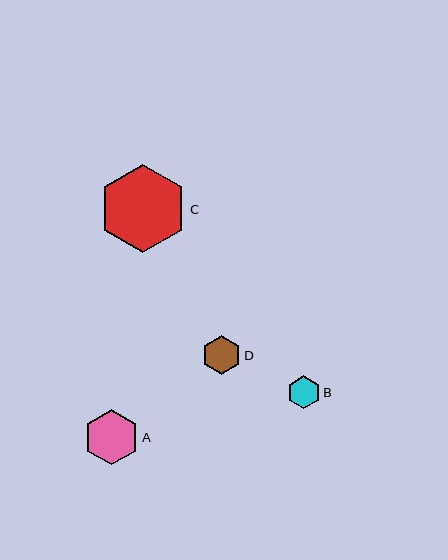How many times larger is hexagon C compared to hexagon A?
Hexagon C is approximately 1.6 times the size of hexagon A.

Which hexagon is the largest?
Hexagon C is the largest with a size of approximately 88 pixels.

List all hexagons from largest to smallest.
From largest to smallest: C, A, D, B.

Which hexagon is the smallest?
Hexagon B is the smallest with a size of approximately 33 pixels.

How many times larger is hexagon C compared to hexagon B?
Hexagon C is approximately 2.7 times the size of hexagon B.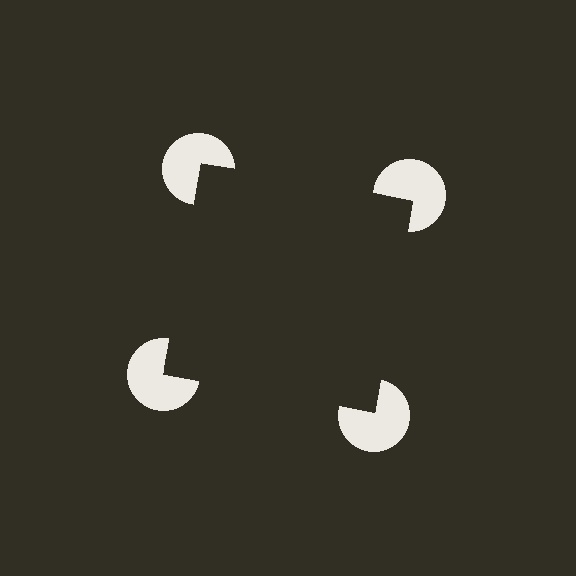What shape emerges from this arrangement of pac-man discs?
An illusory square — its edges are inferred from the aligned wedge cuts in the pac-man discs, not physically drawn.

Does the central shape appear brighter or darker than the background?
It typically appears slightly darker than the background, even though no actual brightness change is drawn.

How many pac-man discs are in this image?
There are 4 — one at each vertex of the illusory square.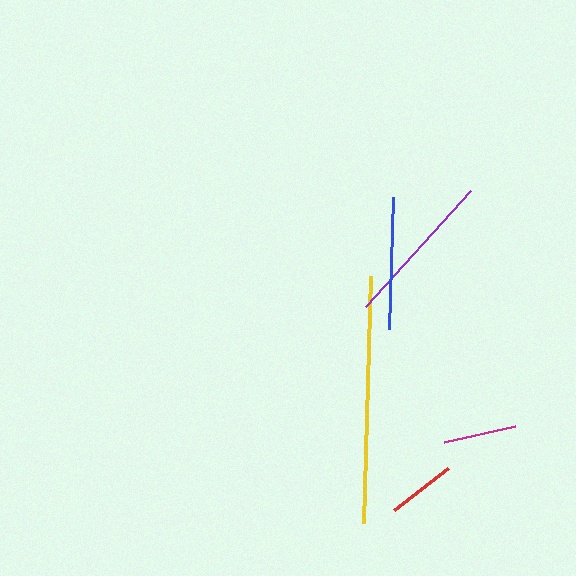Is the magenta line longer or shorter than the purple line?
The purple line is longer than the magenta line.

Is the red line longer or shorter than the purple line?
The purple line is longer than the red line.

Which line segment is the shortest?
The red line is the shortest at approximately 69 pixels.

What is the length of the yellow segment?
The yellow segment is approximately 248 pixels long.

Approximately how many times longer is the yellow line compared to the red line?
The yellow line is approximately 3.6 times the length of the red line.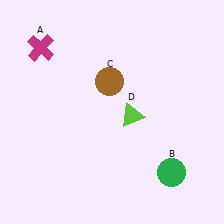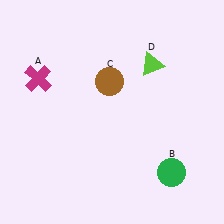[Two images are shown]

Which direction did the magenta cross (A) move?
The magenta cross (A) moved down.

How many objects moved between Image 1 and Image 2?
2 objects moved between the two images.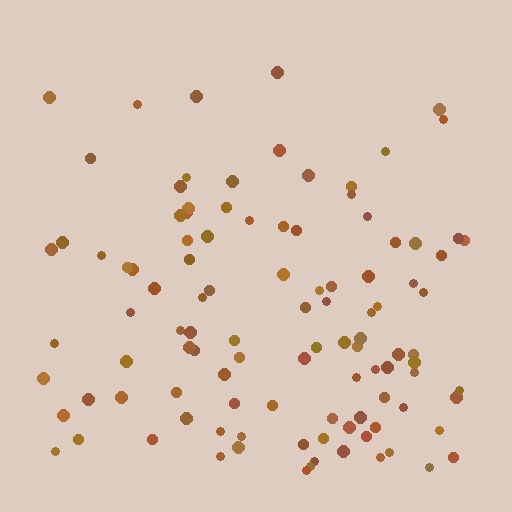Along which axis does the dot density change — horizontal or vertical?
Vertical.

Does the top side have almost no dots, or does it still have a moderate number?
Still a moderate number, just noticeably fewer than the bottom.